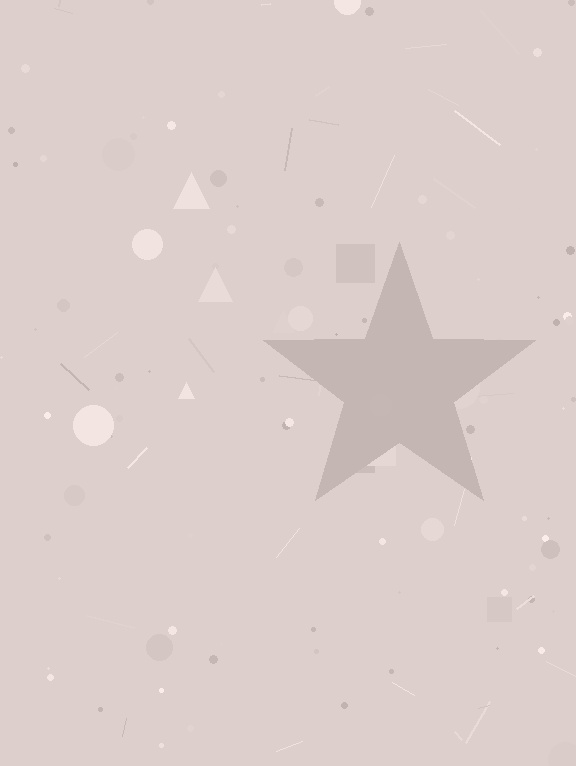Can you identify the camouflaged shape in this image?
The camouflaged shape is a star.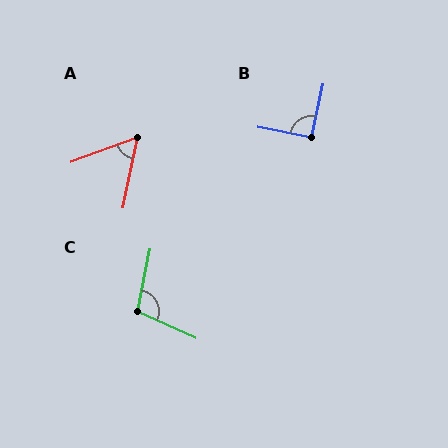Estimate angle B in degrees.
Approximately 90 degrees.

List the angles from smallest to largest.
A (58°), B (90°), C (103°).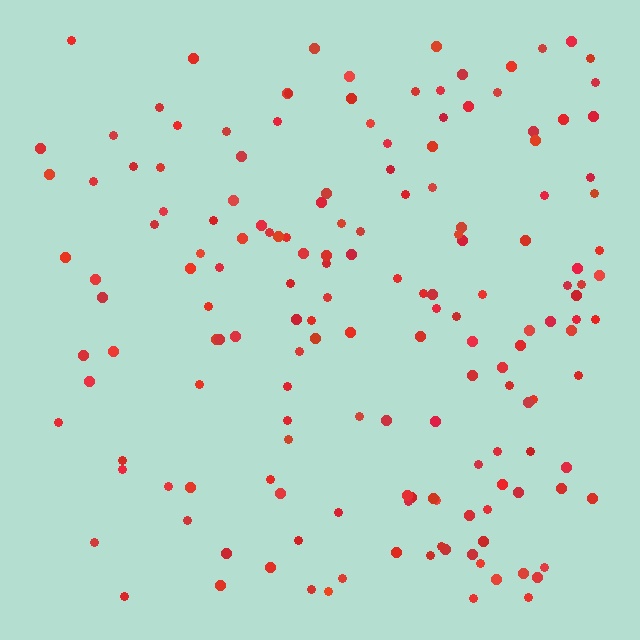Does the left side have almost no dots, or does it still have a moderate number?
Still a moderate number, just noticeably fewer than the right.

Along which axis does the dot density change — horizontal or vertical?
Horizontal.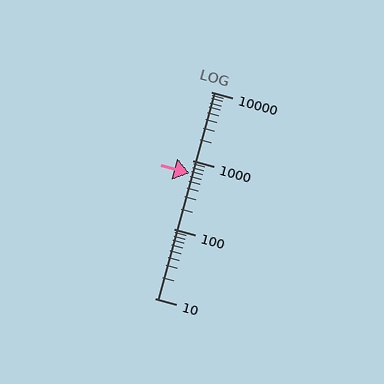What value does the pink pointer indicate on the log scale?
The pointer indicates approximately 650.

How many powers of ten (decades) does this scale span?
The scale spans 3 decades, from 10 to 10000.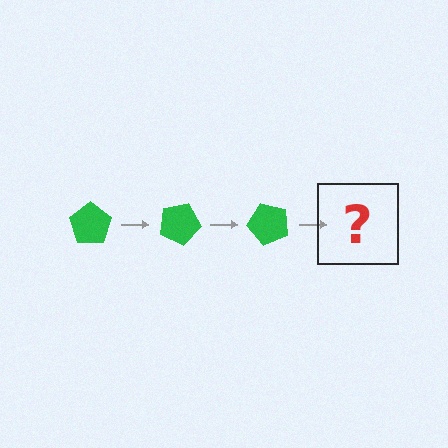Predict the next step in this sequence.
The next step is a green pentagon rotated 75 degrees.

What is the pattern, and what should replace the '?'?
The pattern is that the pentagon rotates 25 degrees each step. The '?' should be a green pentagon rotated 75 degrees.